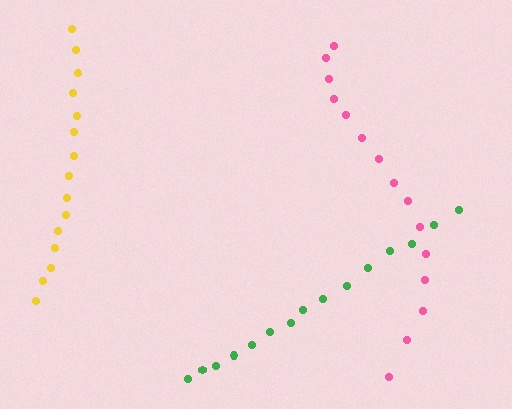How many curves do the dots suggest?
There are 3 distinct paths.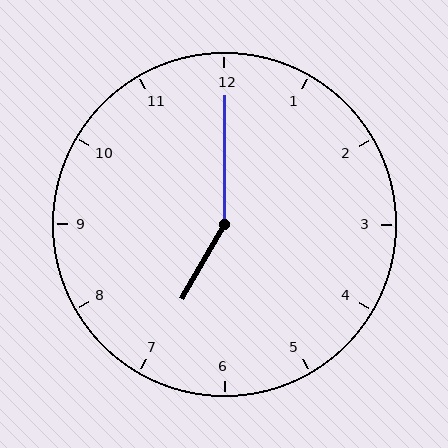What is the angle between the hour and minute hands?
Approximately 150 degrees.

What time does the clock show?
7:00.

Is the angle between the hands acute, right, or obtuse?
It is obtuse.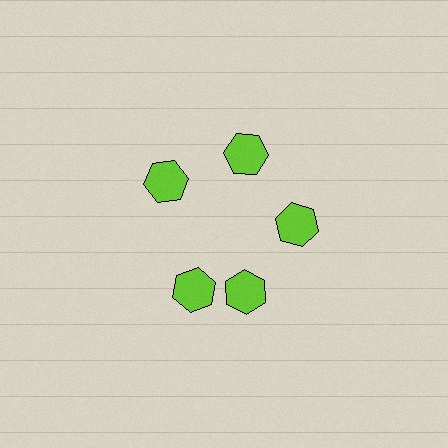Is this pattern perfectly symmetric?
No. The 5 lime hexagons are arranged in a ring, but one element near the 8 o'clock position is rotated out of alignment along the ring, breaking the 5-fold rotational symmetry.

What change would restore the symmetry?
The symmetry would be restored by rotating it back into even spacing with its neighbors so that all 5 hexagons sit at equal angles and equal distance from the center.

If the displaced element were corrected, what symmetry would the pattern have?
It would have 5-fold rotational symmetry — the pattern would map onto itself every 72 degrees.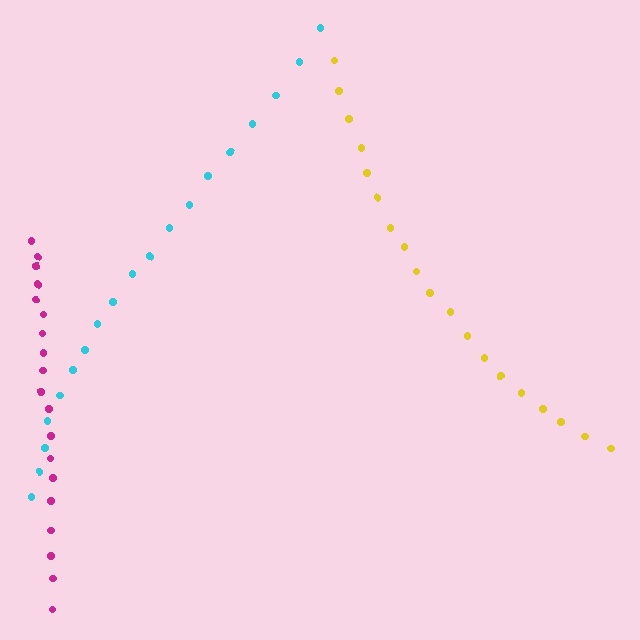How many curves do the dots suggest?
There are 3 distinct paths.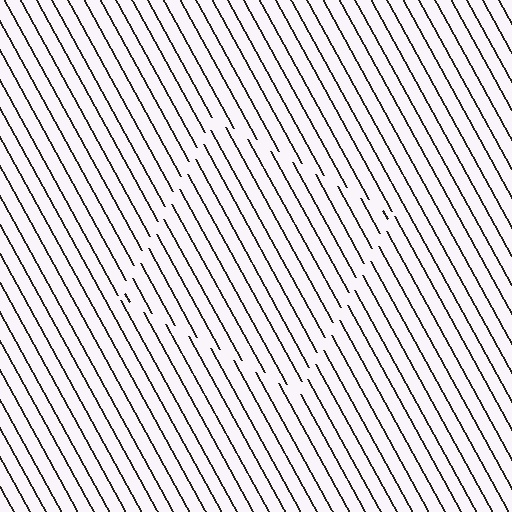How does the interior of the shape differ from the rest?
The interior of the shape contains the same grating, shifted by half a period — the contour is defined by the phase discontinuity where line-ends from the inner and outer gratings abut.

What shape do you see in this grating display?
An illusory square. The interior of the shape contains the same grating, shifted by half a period — the contour is defined by the phase discontinuity where line-ends from the inner and outer gratings abut.